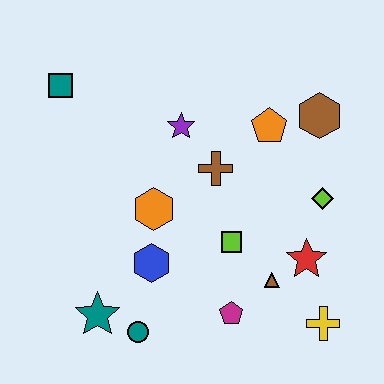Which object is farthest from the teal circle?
The brown hexagon is farthest from the teal circle.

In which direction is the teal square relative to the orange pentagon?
The teal square is to the left of the orange pentagon.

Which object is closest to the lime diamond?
The red star is closest to the lime diamond.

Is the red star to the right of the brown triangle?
Yes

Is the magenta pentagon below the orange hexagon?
Yes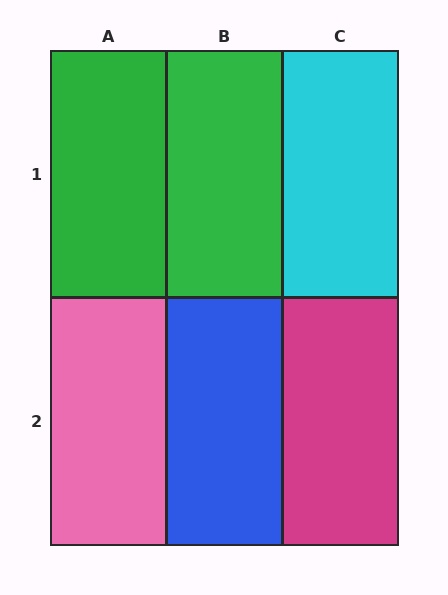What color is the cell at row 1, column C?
Cyan.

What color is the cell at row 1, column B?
Green.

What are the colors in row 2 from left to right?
Pink, blue, magenta.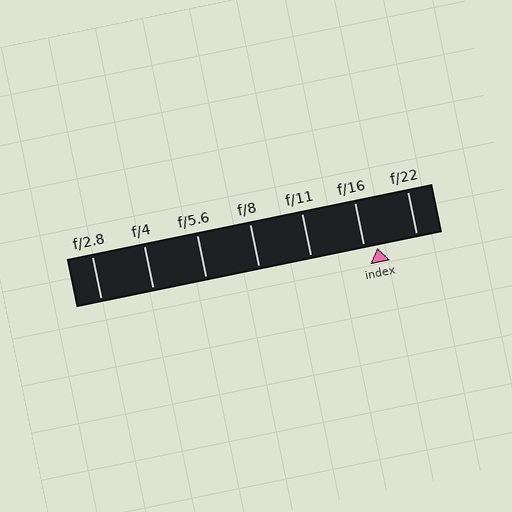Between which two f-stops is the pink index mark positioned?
The index mark is between f/16 and f/22.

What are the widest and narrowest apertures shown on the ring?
The widest aperture shown is f/2.8 and the narrowest is f/22.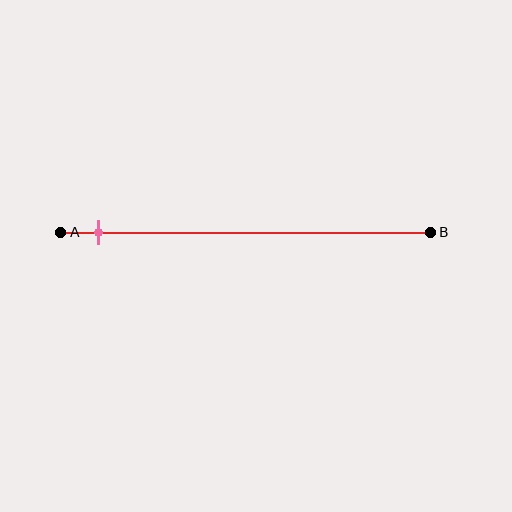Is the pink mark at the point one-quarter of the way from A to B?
No, the mark is at about 10% from A, not at the 25% one-quarter point.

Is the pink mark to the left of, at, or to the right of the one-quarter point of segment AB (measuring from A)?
The pink mark is to the left of the one-quarter point of segment AB.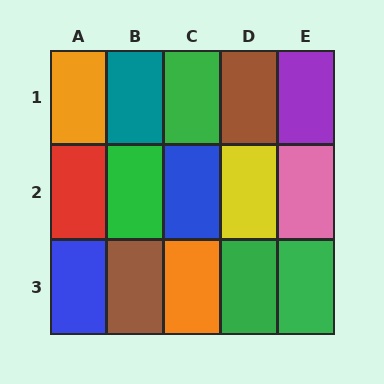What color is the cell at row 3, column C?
Orange.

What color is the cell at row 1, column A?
Orange.